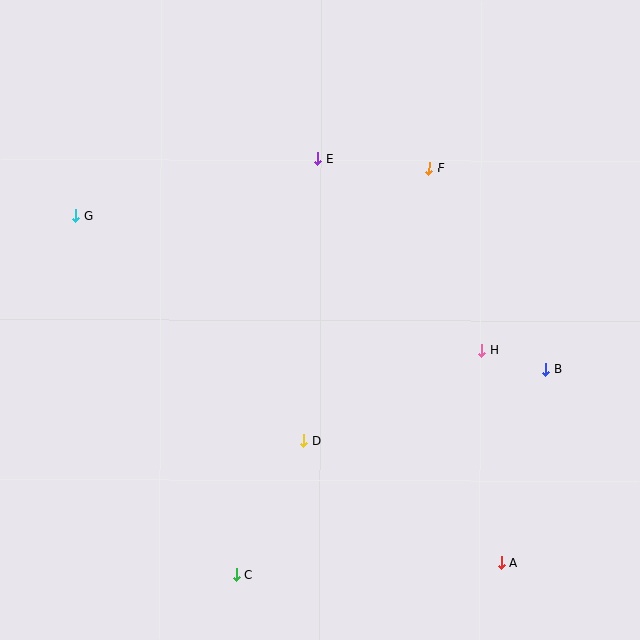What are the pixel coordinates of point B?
Point B is at (545, 369).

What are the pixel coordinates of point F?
Point F is at (429, 169).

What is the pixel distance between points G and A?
The distance between G and A is 549 pixels.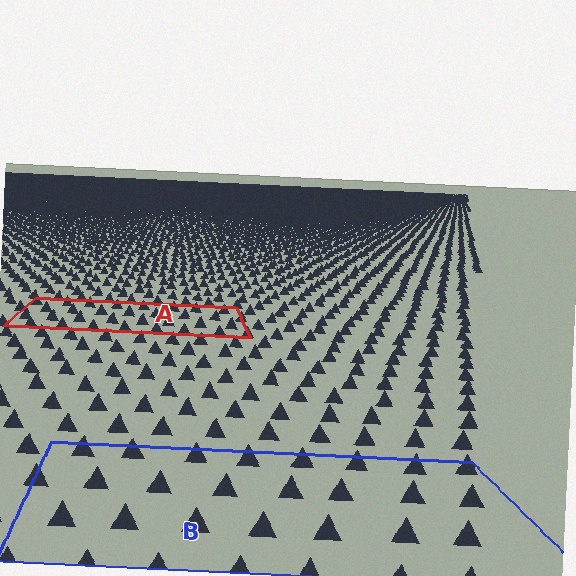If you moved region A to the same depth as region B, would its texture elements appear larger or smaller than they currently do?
They would appear larger. At a closer depth, the same texture elements are projected at a bigger on-screen size.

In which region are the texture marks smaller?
The texture marks are smaller in region A, because it is farther away.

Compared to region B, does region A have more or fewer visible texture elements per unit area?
Region A has more texture elements per unit area — they are packed more densely because it is farther away.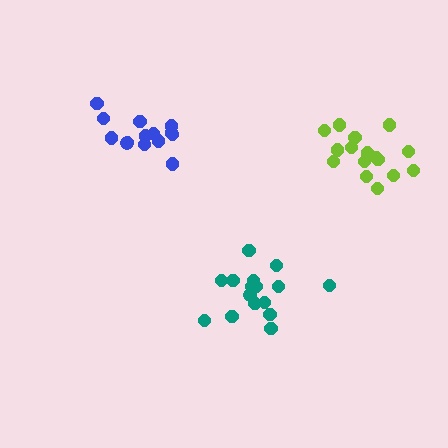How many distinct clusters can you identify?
There are 3 distinct clusters.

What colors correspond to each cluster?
The clusters are colored: teal, blue, lime.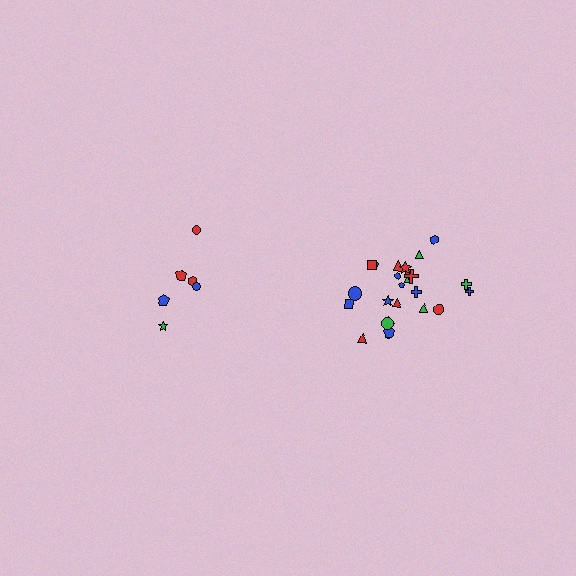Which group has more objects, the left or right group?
The right group.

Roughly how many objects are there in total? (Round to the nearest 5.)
Roughly 30 objects in total.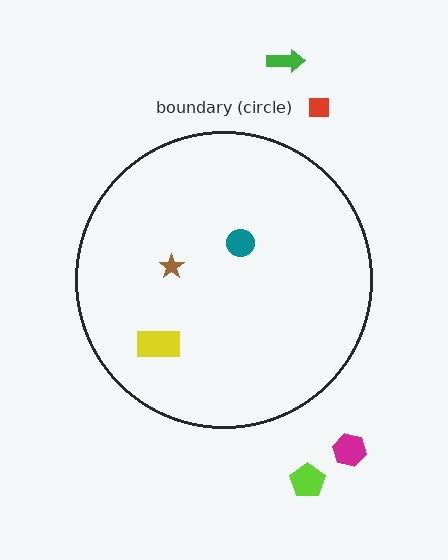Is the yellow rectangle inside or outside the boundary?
Inside.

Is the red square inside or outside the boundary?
Outside.